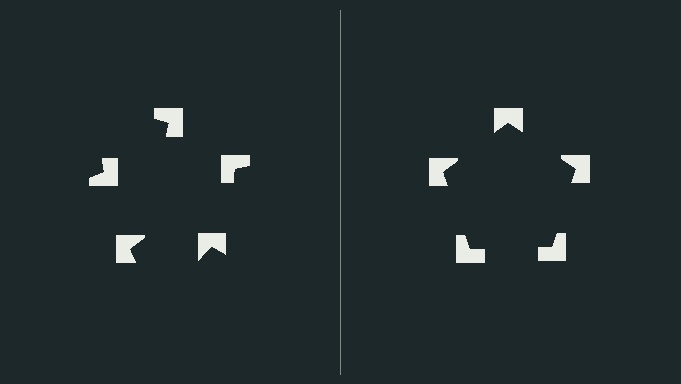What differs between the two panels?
The notched squares are positioned identically on both sides; only the wedge orientations differ. On the right they align to a pentagon; on the left they are misaligned.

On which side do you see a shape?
An illusory pentagon appears on the right side. On the left side the wedge cuts are rotated, so no coherent shape forms.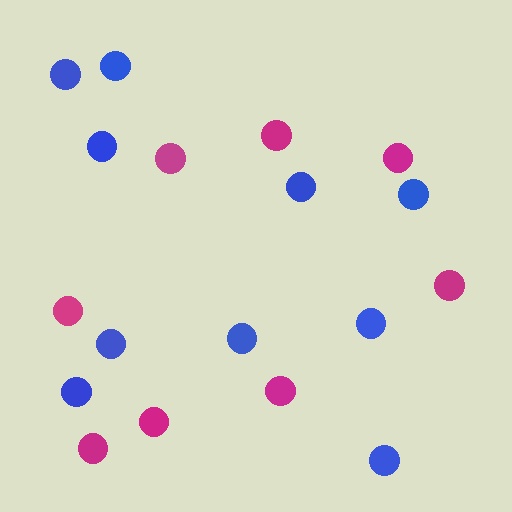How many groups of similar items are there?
There are 2 groups: one group of magenta circles (8) and one group of blue circles (10).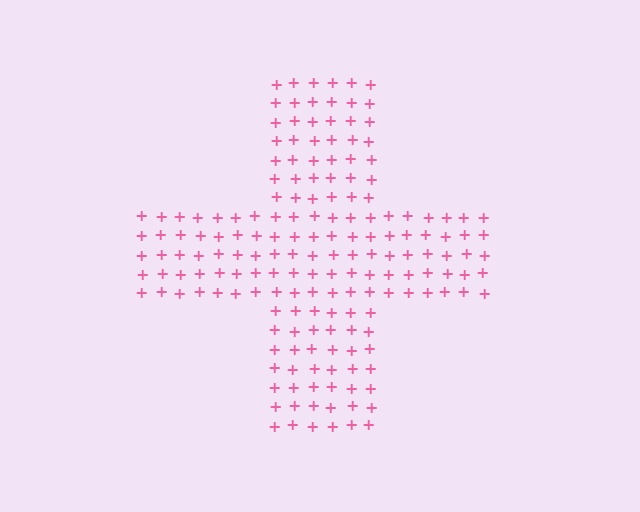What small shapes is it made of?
It is made of small plus signs.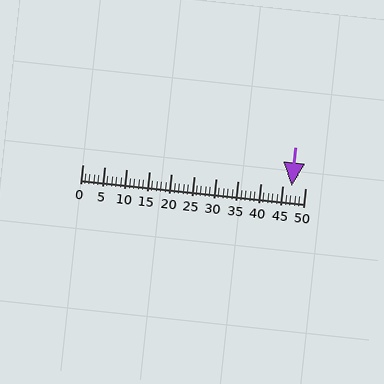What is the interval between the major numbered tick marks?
The major tick marks are spaced 5 units apart.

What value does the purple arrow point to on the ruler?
The purple arrow points to approximately 47.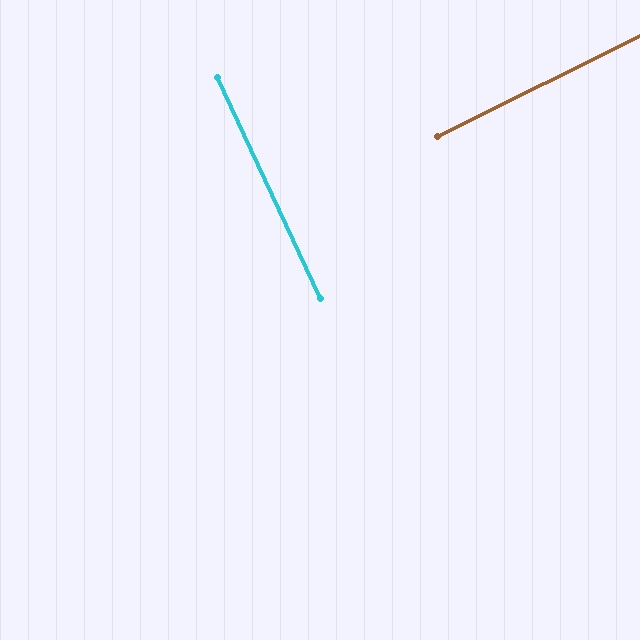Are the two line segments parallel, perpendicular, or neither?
Perpendicular — they meet at approximately 89°.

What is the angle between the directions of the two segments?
Approximately 89 degrees.